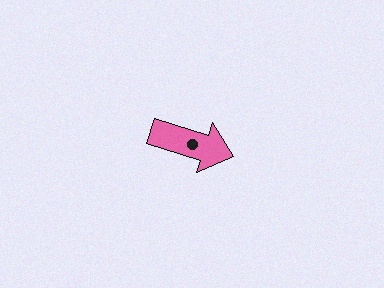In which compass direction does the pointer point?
East.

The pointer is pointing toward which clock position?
Roughly 4 o'clock.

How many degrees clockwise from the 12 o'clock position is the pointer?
Approximately 107 degrees.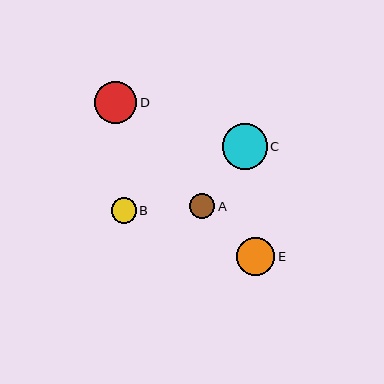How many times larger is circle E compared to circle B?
Circle E is approximately 1.5 times the size of circle B.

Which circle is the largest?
Circle C is the largest with a size of approximately 45 pixels.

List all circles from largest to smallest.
From largest to smallest: C, D, E, B, A.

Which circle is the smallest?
Circle A is the smallest with a size of approximately 25 pixels.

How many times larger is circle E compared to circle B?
Circle E is approximately 1.5 times the size of circle B.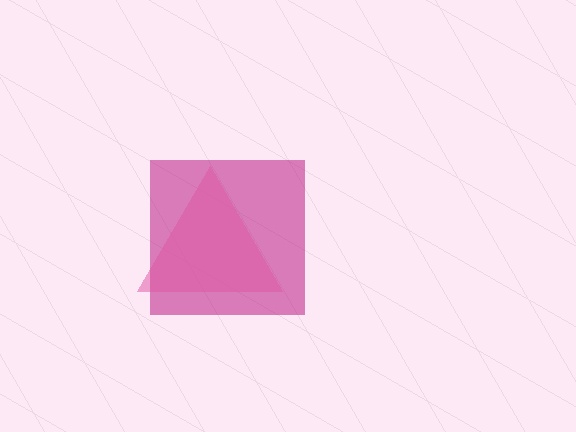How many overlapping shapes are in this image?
There are 2 overlapping shapes in the image.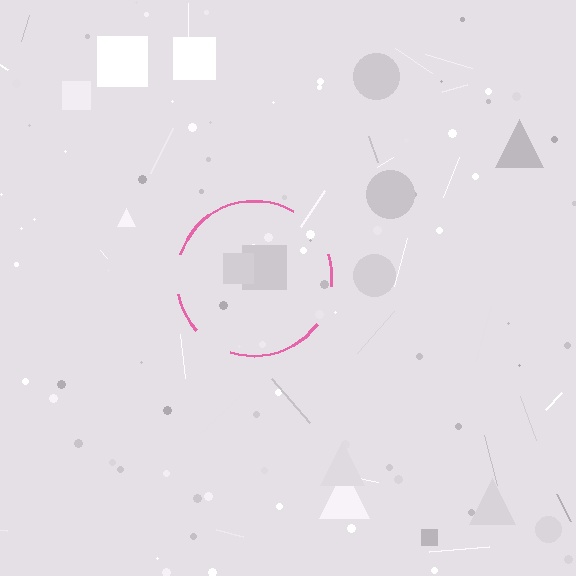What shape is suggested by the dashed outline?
The dashed outline suggests a circle.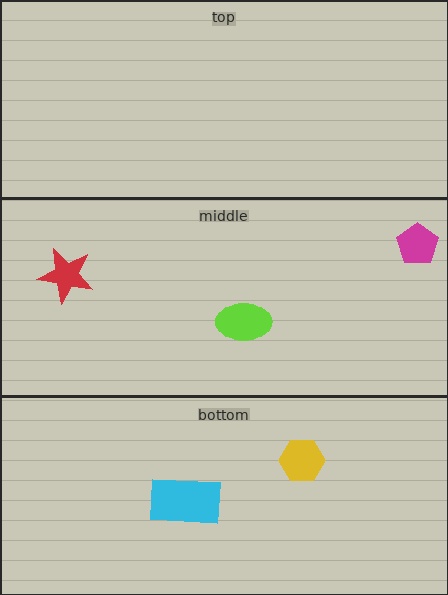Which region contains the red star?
The middle region.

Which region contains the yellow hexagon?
The bottom region.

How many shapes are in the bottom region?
2.